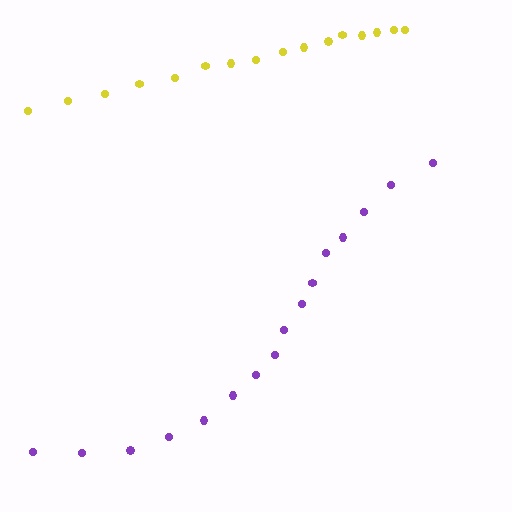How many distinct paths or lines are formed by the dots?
There are 2 distinct paths.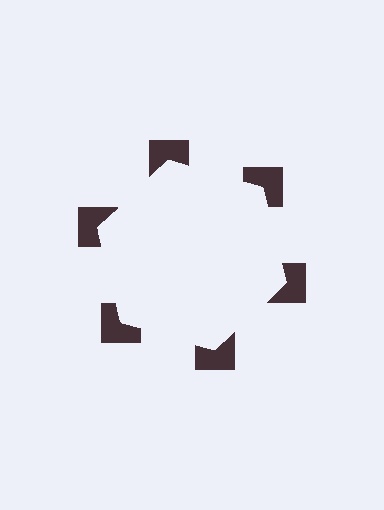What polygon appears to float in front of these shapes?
An illusory hexagon — its edges are inferred from the aligned wedge cuts in the notched squares, not physically drawn.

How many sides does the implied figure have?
6 sides.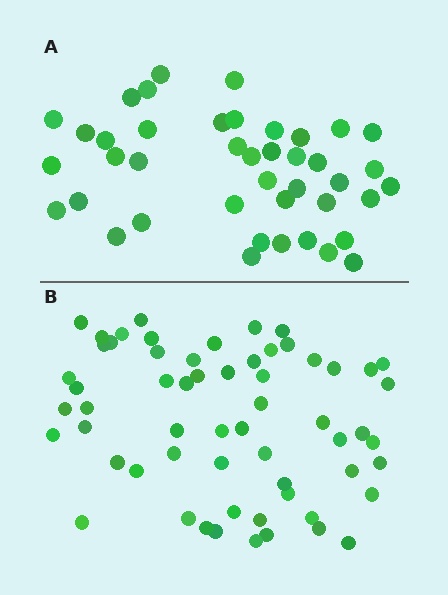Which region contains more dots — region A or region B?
Region B (the bottom region) has more dots.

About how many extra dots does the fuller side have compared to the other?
Region B has approximately 20 more dots than region A.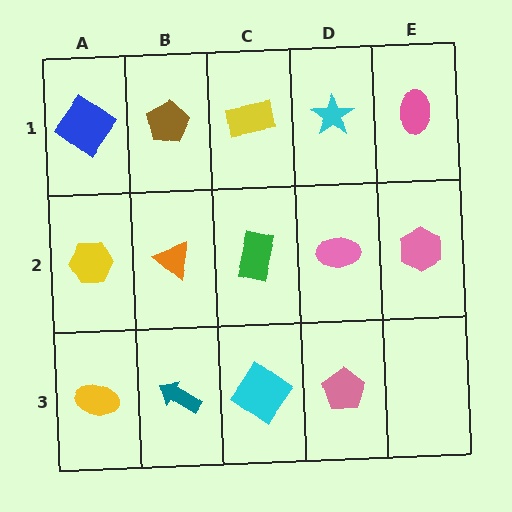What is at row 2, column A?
A yellow hexagon.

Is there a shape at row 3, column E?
No, that cell is empty.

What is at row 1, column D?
A cyan star.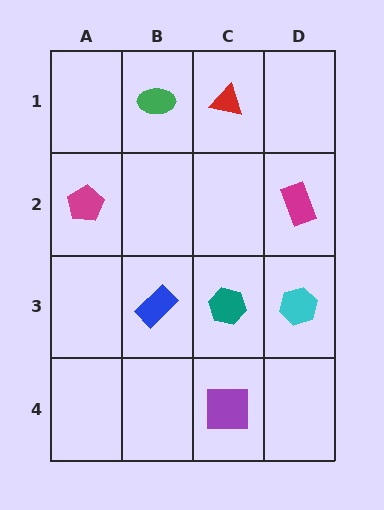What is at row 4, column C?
A purple square.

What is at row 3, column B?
A blue rectangle.